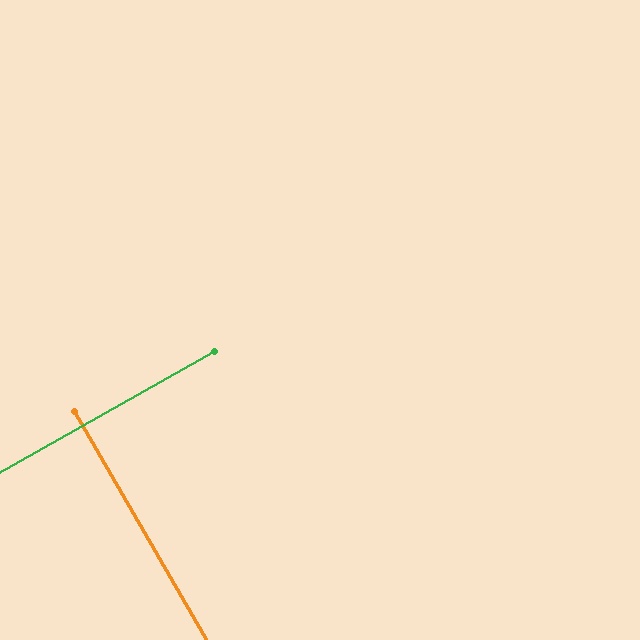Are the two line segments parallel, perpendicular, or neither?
Perpendicular — they meet at approximately 89°.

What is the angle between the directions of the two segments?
Approximately 89 degrees.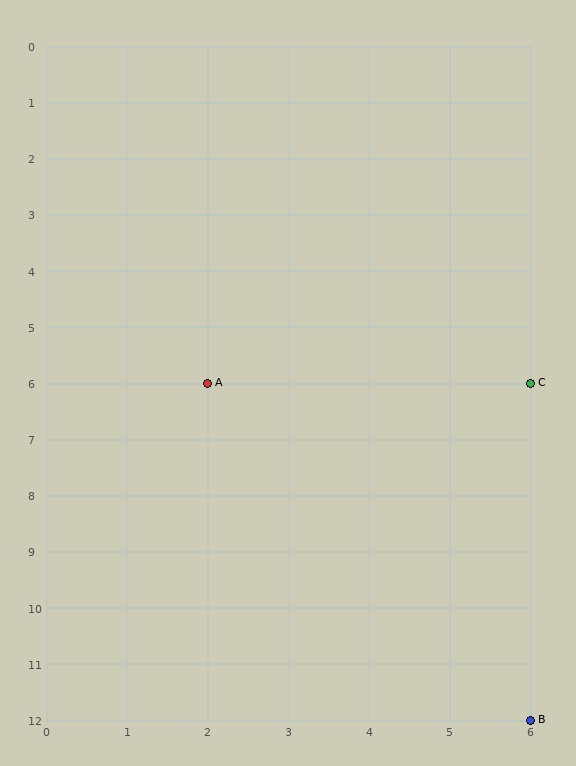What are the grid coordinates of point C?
Point C is at grid coordinates (6, 6).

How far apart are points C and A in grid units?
Points C and A are 4 columns apart.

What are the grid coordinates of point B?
Point B is at grid coordinates (6, 12).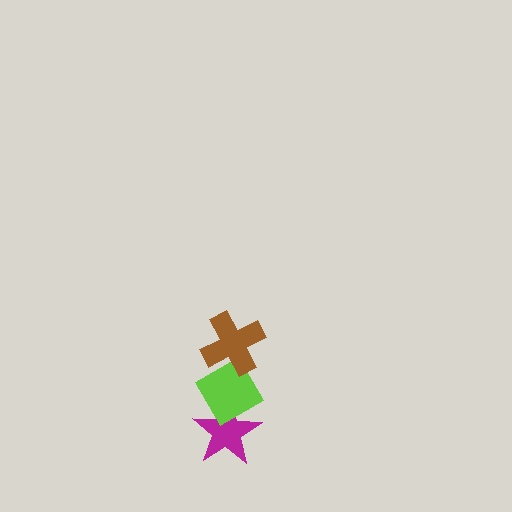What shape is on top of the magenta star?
The lime diamond is on top of the magenta star.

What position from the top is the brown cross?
The brown cross is 1st from the top.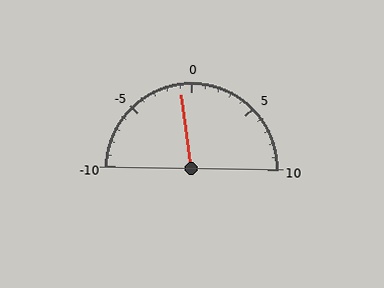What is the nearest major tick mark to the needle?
The nearest major tick mark is 0.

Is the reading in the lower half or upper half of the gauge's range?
The reading is in the lower half of the range (-10 to 10).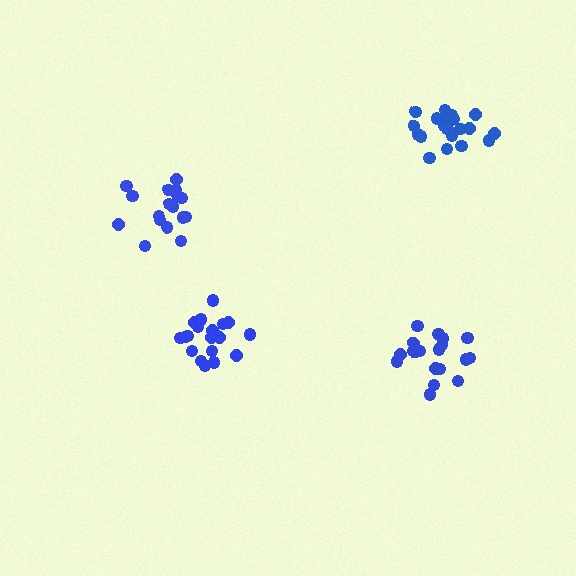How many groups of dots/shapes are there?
There are 4 groups.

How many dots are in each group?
Group 1: 21 dots, Group 2: 17 dots, Group 3: 20 dots, Group 4: 20 dots (78 total).